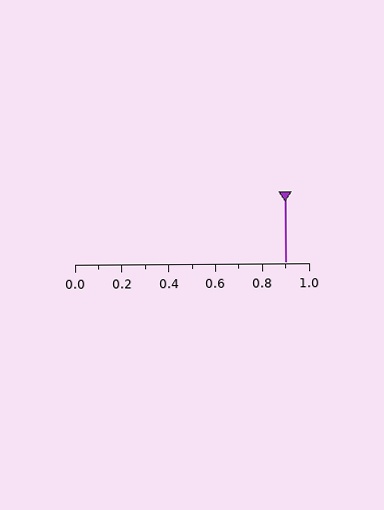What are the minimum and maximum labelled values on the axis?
The axis runs from 0.0 to 1.0.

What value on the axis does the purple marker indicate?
The marker indicates approximately 0.9.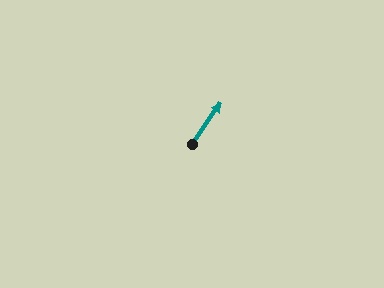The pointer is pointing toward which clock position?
Roughly 1 o'clock.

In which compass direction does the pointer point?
Northeast.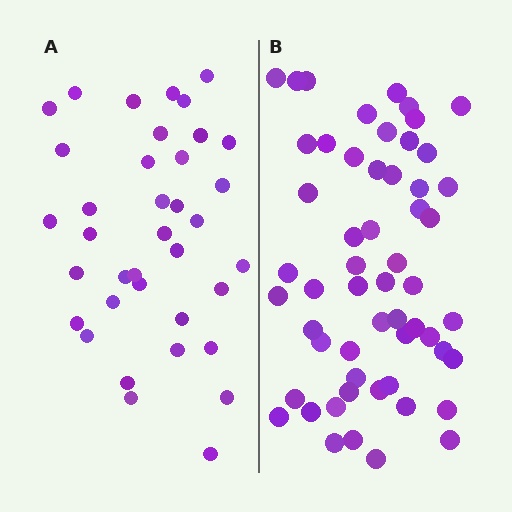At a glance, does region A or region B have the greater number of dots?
Region B (the right region) has more dots.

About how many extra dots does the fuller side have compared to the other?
Region B has approximately 20 more dots than region A.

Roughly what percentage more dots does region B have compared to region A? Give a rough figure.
About 50% more.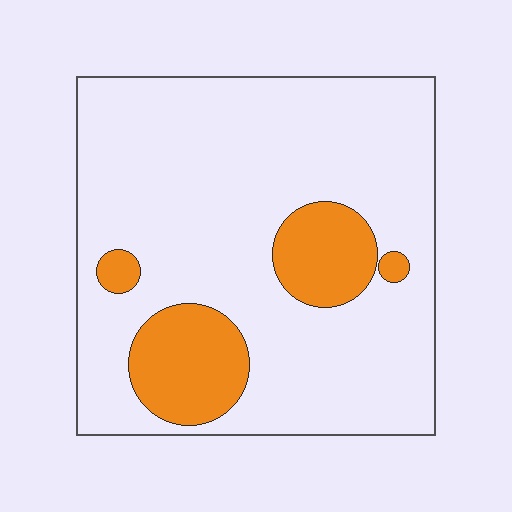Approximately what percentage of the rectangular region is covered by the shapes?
Approximately 20%.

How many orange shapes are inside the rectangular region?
4.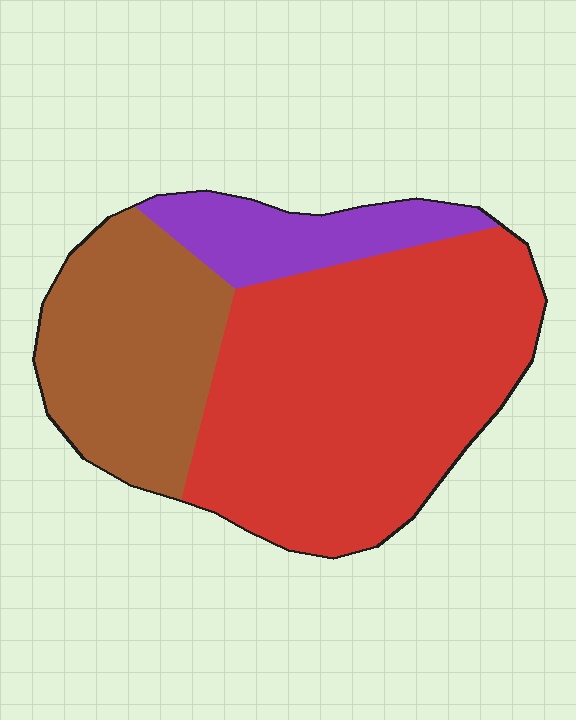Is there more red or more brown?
Red.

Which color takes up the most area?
Red, at roughly 60%.